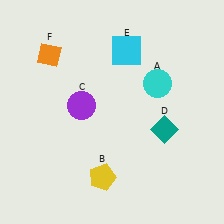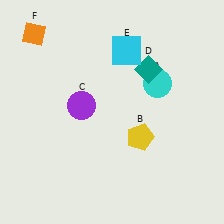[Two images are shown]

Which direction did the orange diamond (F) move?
The orange diamond (F) moved up.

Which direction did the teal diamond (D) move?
The teal diamond (D) moved up.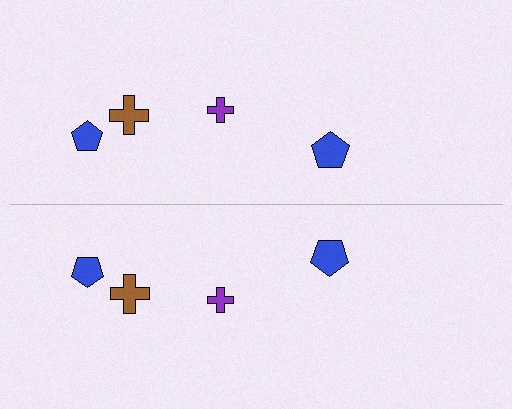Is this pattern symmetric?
Yes, this pattern has bilateral (reflection) symmetry.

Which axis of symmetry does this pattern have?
The pattern has a horizontal axis of symmetry running through the center of the image.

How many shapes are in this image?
There are 8 shapes in this image.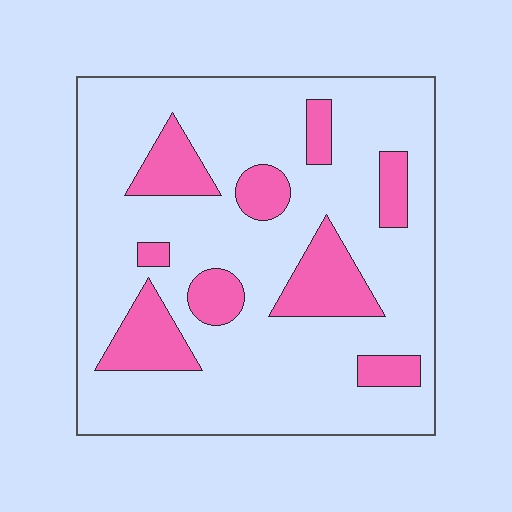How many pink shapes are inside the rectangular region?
9.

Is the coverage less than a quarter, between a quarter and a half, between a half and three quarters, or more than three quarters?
Less than a quarter.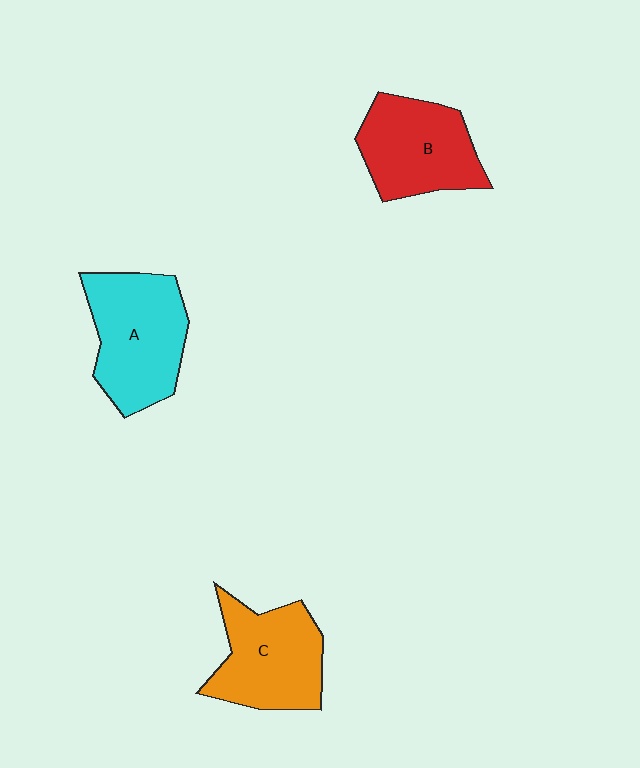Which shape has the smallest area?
Shape B (red).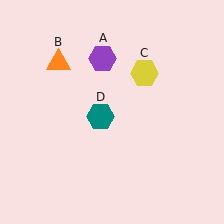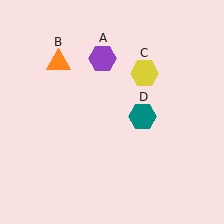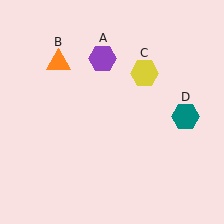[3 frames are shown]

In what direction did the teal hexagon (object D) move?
The teal hexagon (object D) moved right.